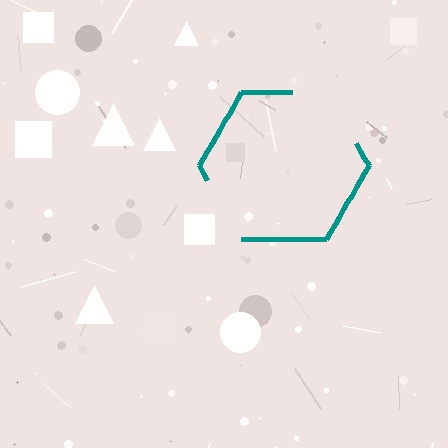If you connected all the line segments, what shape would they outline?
They would outline a hexagon.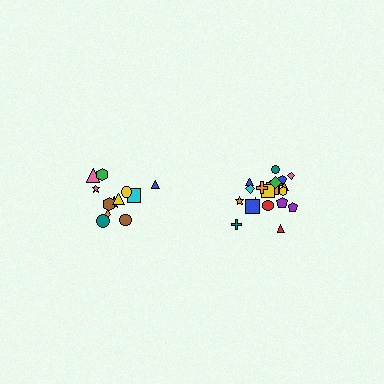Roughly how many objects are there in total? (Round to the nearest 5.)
Roughly 35 objects in total.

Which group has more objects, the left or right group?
The right group.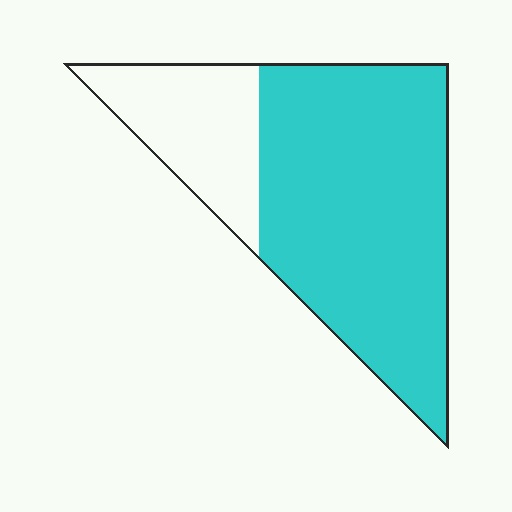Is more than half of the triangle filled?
Yes.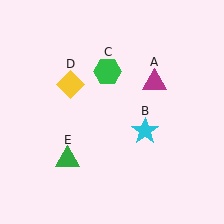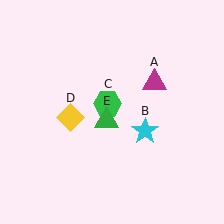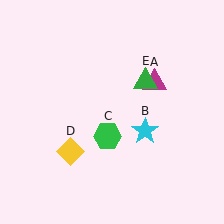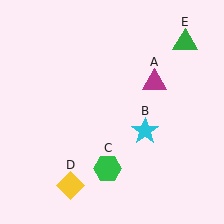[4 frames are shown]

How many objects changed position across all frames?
3 objects changed position: green hexagon (object C), yellow diamond (object D), green triangle (object E).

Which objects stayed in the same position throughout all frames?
Magenta triangle (object A) and cyan star (object B) remained stationary.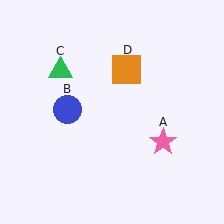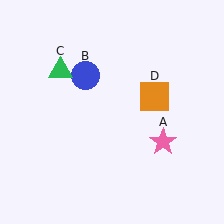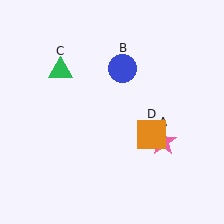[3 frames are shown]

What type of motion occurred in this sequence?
The blue circle (object B), orange square (object D) rotated clockwise around the center of the scene.